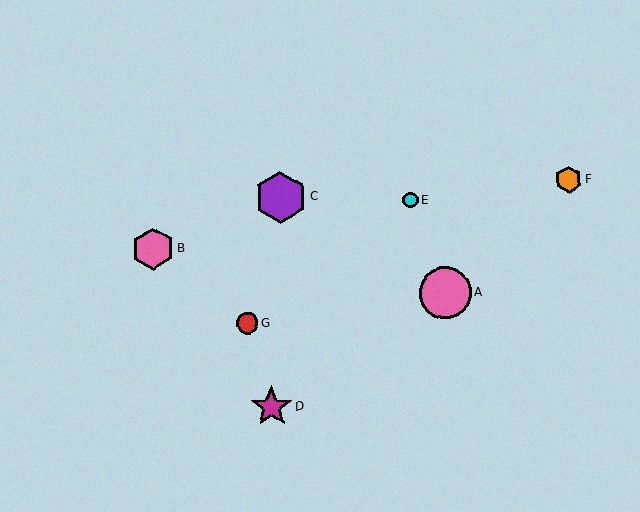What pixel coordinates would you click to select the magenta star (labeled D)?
Click at (272, 407) to select the magenta star D.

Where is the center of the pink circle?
The center of the pink circle is at (445, 293).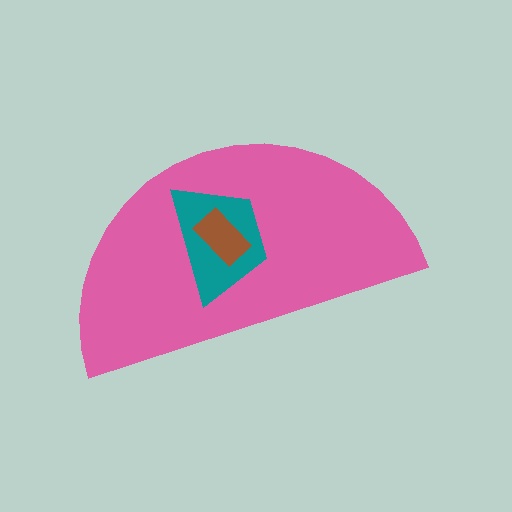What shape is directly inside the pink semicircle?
The teal trapezoid.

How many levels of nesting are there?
3.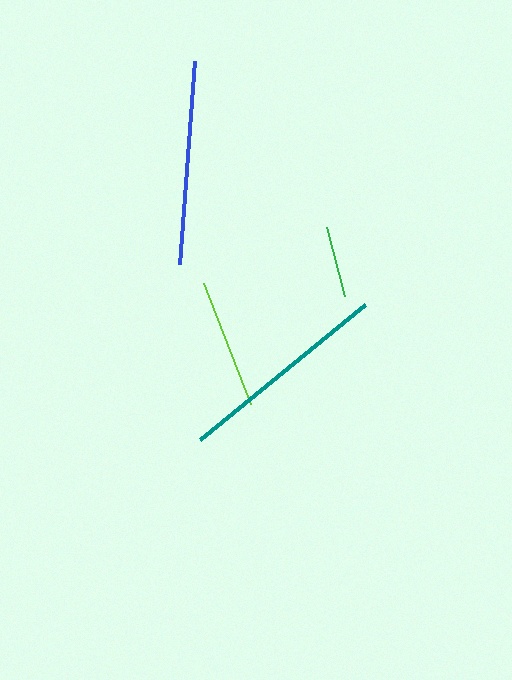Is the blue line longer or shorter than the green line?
The blue line is longer than the green line.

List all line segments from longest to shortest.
From longest to shortest: teal, blue, lime, green.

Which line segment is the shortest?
The green line is the shortest at approximately 72 pixels.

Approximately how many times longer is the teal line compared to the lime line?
The teal line is approximately 1.6 times the length of the lime line.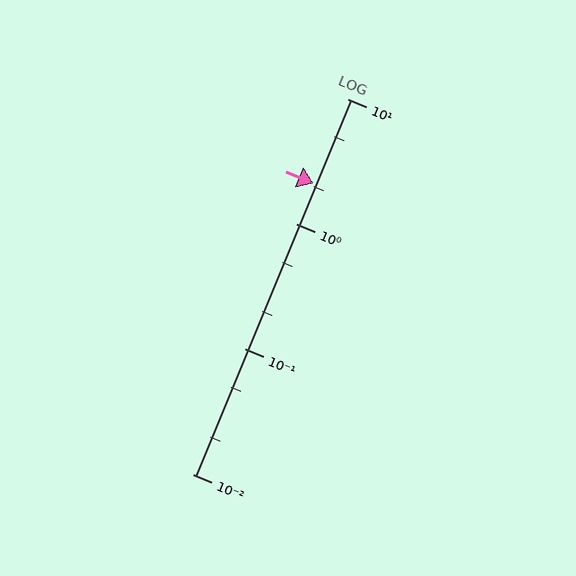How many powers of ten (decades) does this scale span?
The scale spans 3 decades, from 0.01 to 10.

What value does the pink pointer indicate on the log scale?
The pointer indicates approximately 2.1.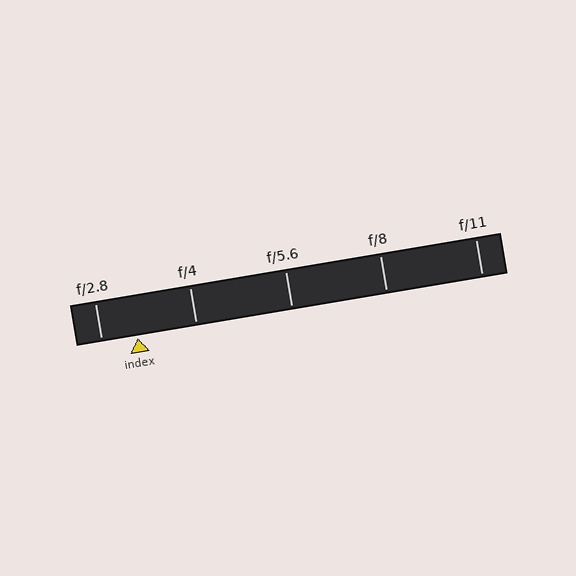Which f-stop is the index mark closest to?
The index mark is closest to f/2.8.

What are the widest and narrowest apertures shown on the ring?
The widest aperture shown is f/2.8 and the narrowest is f/11.